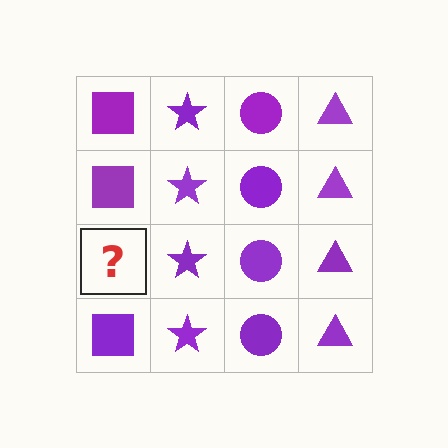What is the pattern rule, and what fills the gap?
The rule is that each column has a consistent shape. The gap should be filled with a purple square.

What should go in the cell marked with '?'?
The missing cell should contain a purple square.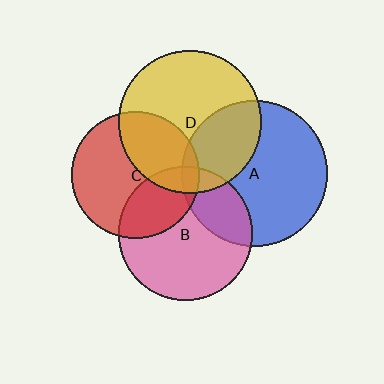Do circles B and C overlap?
Yes.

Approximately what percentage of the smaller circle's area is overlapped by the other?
Approximately 30%.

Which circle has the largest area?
Circle A (blue).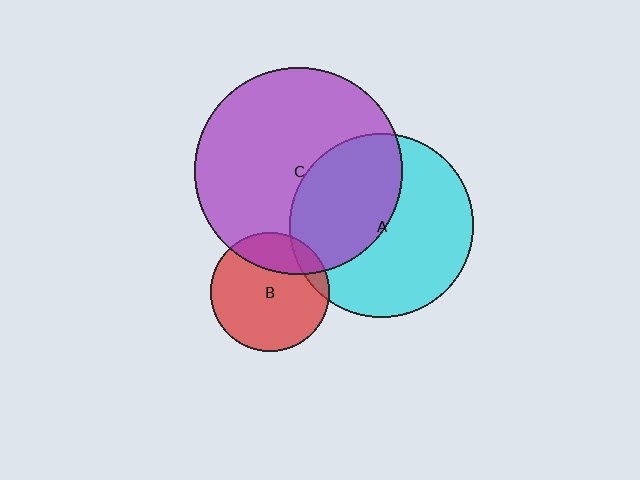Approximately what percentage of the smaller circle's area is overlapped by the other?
Approximately 25%.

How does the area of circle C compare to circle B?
Approximately 3.0 times.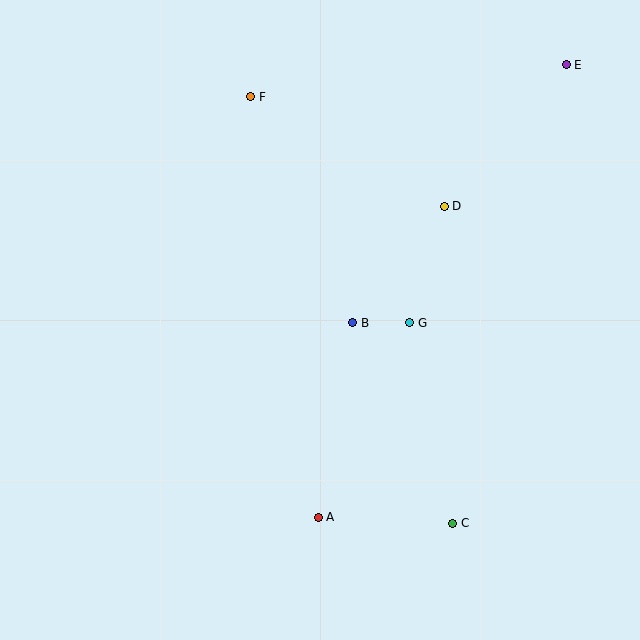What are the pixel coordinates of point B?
Point B is at (353, 323).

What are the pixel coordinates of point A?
Point A is at (318, 517).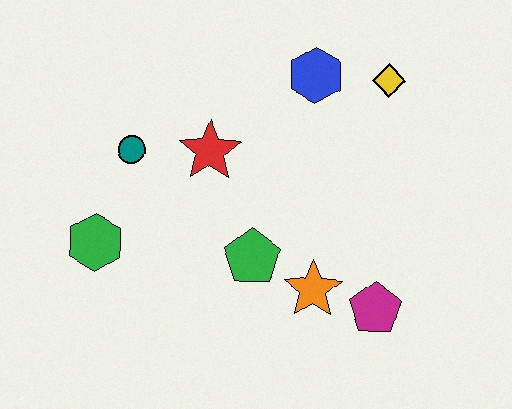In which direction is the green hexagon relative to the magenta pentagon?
The green hexagon is to the left of the magenta pentagon.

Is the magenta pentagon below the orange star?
Yes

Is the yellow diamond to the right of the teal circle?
Yes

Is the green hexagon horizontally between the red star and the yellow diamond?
No